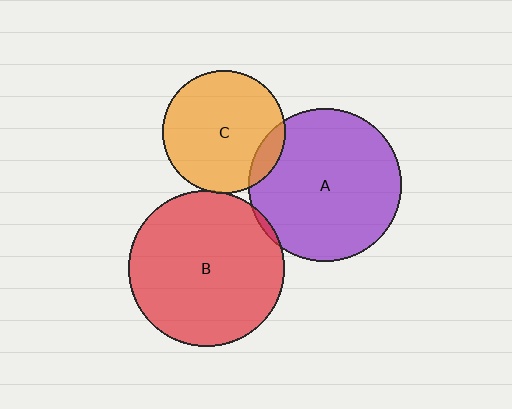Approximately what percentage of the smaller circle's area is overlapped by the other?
Approximately 5%.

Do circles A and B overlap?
Yes.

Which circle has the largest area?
Circle B (red).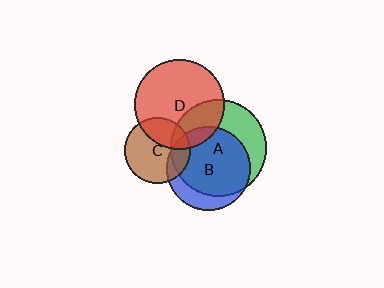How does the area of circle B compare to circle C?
Approximately 1.6 times.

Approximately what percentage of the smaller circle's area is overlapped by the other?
Approximately 35%.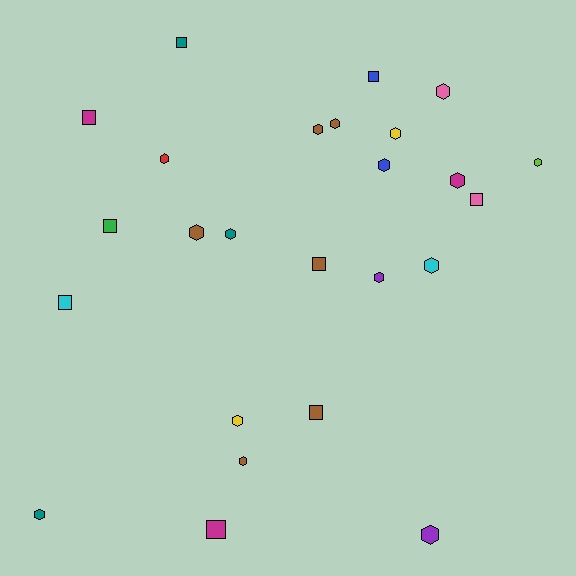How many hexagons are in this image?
There are 16 hexagons.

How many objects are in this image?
There are 25 objects.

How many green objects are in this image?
There is 1 green object.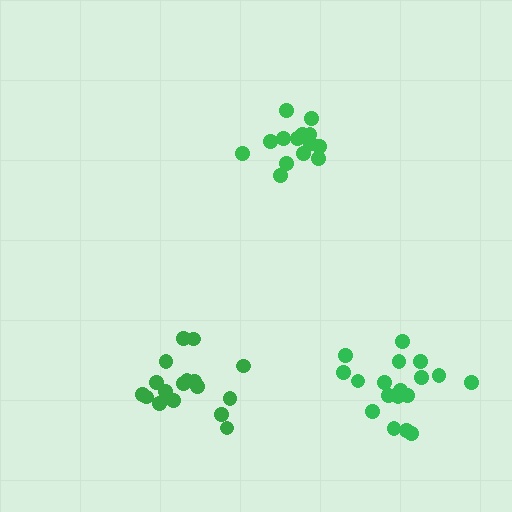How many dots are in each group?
Group 1: 14 dots, Group 2: 18 dots, Group 3: 17 dots (49 total).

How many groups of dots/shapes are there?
There are 3 groups.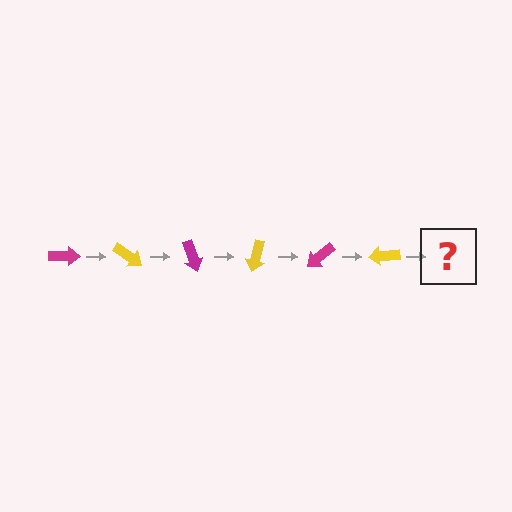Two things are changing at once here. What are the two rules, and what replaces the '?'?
The two rules are that it rotates 35 degrees each step and the color cycles through magenta and yellow. The '?' should be a magenta arrow, rotated 210 degrees from the start.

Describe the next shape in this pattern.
It should be a magenta arrow, rotated 210 degrees from the start.